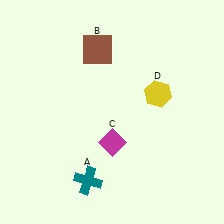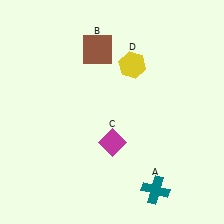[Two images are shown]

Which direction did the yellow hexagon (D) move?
The yellow hexagon (D) moved up.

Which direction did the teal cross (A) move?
The teal cross (A) moved right.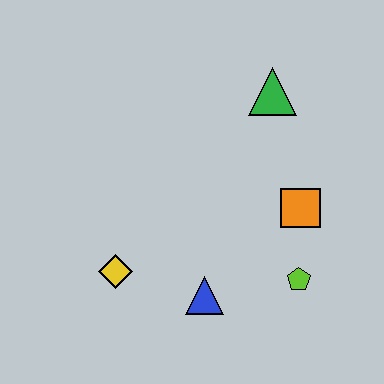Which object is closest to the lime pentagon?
The orange square is closest to the lime pentagon.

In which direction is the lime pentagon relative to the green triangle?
The lime pentagon is below the green triangle.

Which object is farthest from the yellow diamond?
The green triangle is farthest from the yellow diamond.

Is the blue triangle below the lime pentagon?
Yes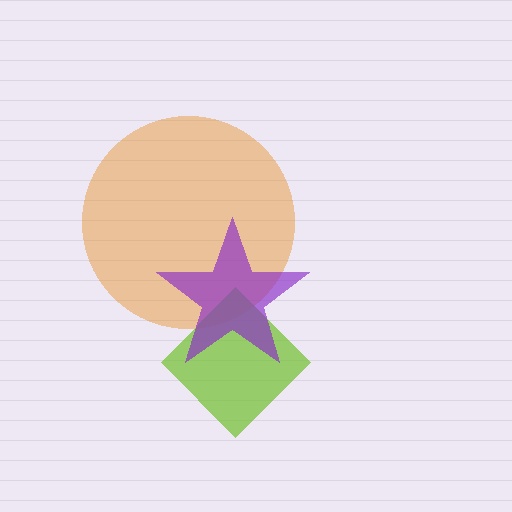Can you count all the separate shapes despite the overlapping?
Yes, there are 3 separate shapes.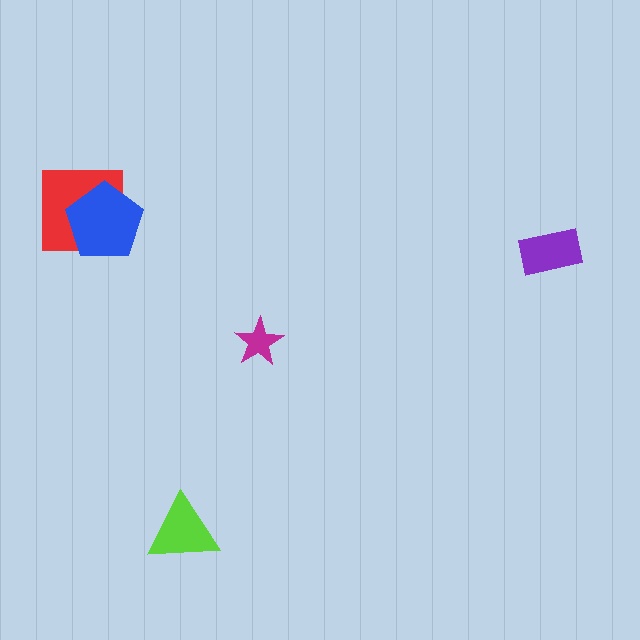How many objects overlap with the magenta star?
0 objects overlap with the magenta star.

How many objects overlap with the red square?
1 object overlaps with the red square.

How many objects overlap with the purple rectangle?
0 objects overlap with the purple rectangle.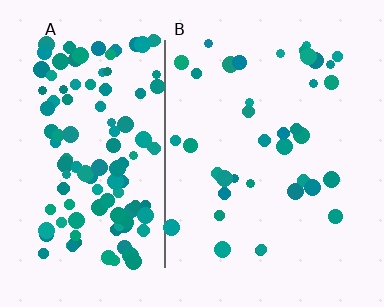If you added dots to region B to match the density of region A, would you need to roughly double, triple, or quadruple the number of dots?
Approximately triple.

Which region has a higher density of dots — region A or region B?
A (the left).